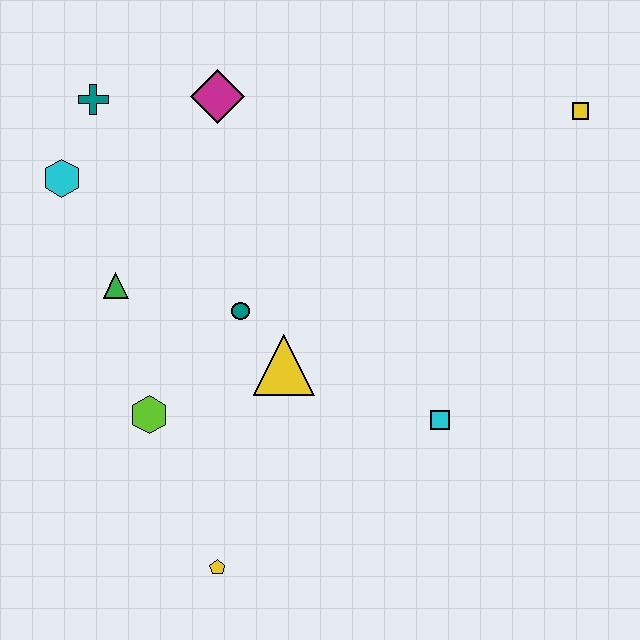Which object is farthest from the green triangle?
The yellow square is farthest from the green triangle.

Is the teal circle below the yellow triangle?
No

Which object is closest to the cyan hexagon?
The teal cross is closest to the cyan hexagon.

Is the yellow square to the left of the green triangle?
No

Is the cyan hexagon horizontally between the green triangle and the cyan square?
No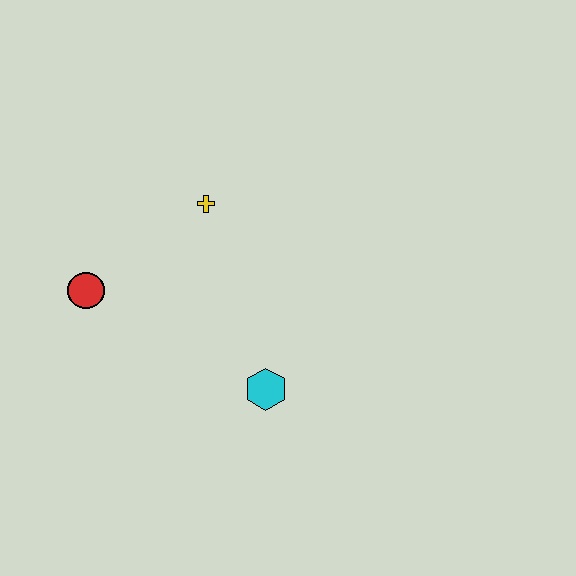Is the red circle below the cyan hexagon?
No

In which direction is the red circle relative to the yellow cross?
The red circle is to the left of the yellow cross.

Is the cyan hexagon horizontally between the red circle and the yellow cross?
No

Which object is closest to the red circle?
The yellow cross is closest to the red circle.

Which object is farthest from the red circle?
The cyan hexagon is farthest from the red circle.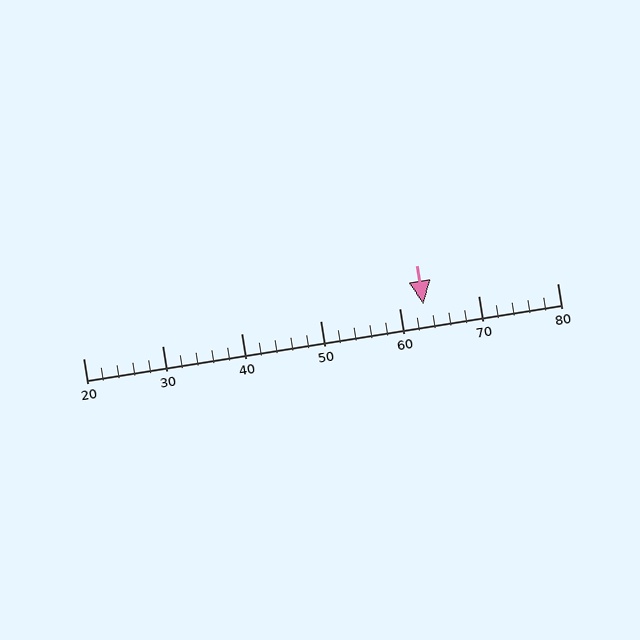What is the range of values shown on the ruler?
The ruler shows values from 20 to 80.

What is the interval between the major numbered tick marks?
The major tick marks are spaced 10 units apart.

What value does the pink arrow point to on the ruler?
The pink arrow points to approximately 63.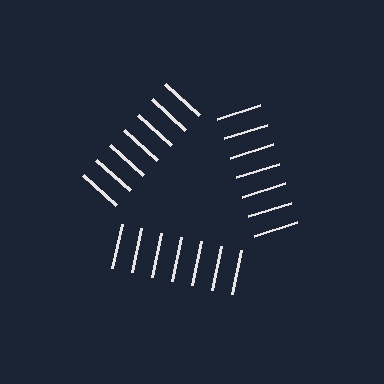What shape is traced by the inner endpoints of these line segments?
An illusory triangle — the line segments terminate on its edges but no continuous stroke is drawn.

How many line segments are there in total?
21 — 7 along each of the 3 edges.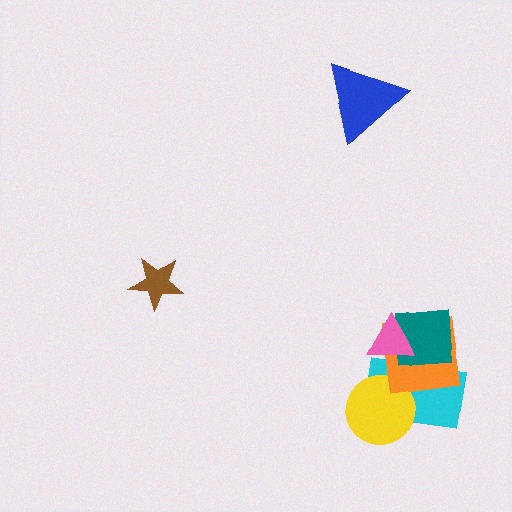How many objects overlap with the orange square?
4 objects overlap with the orange square.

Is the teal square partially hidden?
Yes, it is partially covered by another shape.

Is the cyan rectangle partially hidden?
Yes, it is partially covered by another shape.